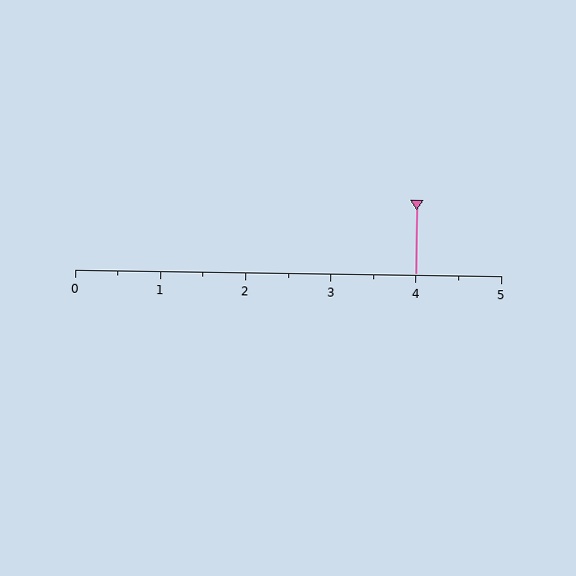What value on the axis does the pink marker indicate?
The marker indicates approximately 4.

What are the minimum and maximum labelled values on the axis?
The axis runs from 0 to 5.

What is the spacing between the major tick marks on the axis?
The major ticks are spaced 1 apart.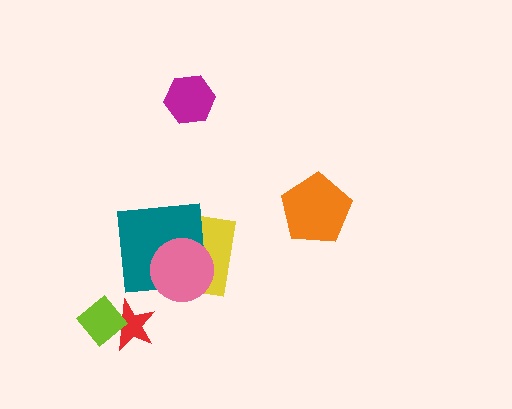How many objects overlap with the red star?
1 object overlaps with the red star.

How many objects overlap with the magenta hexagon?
0 objects overlap with the magenta hexagon.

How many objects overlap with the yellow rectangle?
2 objects overlap with the yellow rectangle.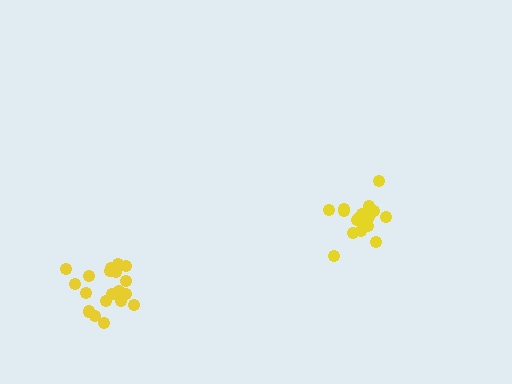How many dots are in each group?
Group 1: 20 dots, Group 2: 17 dots (37 total).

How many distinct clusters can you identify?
There are 2 distinct clusters.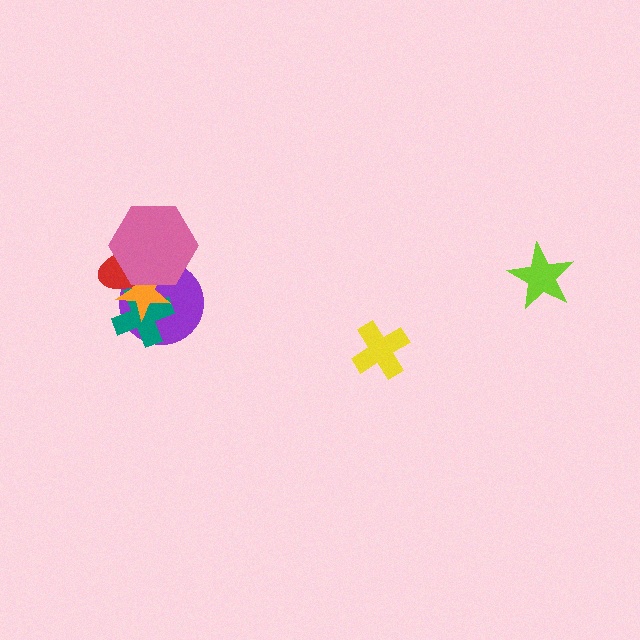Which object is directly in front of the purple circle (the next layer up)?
The teal cross is directly in front of the purple circle.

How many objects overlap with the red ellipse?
4 objects overlap with the red ellipse.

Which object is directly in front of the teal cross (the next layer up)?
The orange star is directly in front of the teal cross.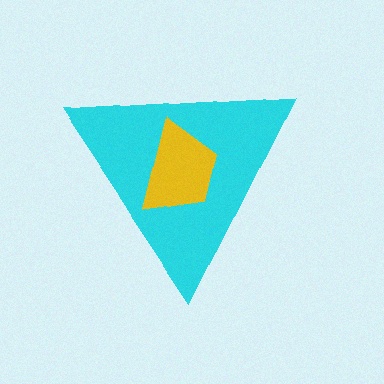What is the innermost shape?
The yellow trapezoid.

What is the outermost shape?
The cyan triangle.